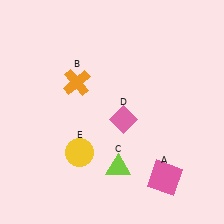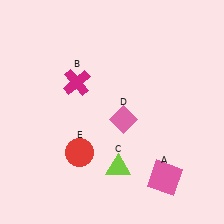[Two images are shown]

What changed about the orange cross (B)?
In Image 1, B is orange. In Image 2, it changed to magenta.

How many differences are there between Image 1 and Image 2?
There are 2 differences between the two images.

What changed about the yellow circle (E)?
In Image 1, E is yellow. In Image 2, it changed to red.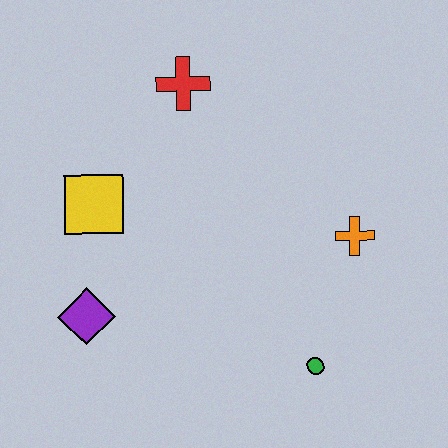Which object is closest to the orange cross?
The green circle is closest to the orange cross.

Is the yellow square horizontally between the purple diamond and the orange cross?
Yes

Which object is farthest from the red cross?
The green circle is farthest from the red cross.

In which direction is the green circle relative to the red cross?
The green circle is below the red cross.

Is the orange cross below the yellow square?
Yes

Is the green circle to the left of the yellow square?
No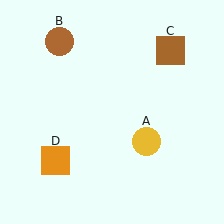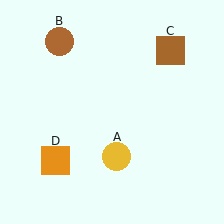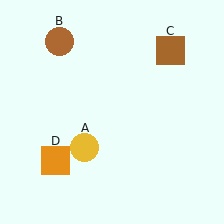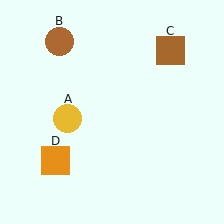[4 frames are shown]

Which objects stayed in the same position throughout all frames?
Brown circle (object B) and brown square (object C) and orange square (object D) remained stationary.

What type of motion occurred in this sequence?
The yellow circle (object A) rotated clockwise around the center of the scene.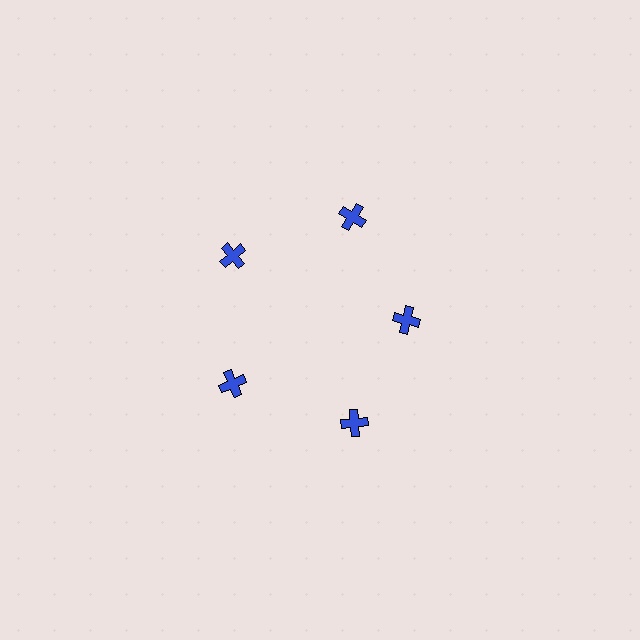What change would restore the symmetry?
The symmetry would be restored by moving it outward, back onto the ring so that all 5 crosses sit at equal angles and equal distance from the center.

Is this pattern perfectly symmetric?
No. The 5 blue crosses are arranged in a ring, but one element near the 3 o'clock position is pulled inward toward the center, breaking the 5-fold rotational symmetry.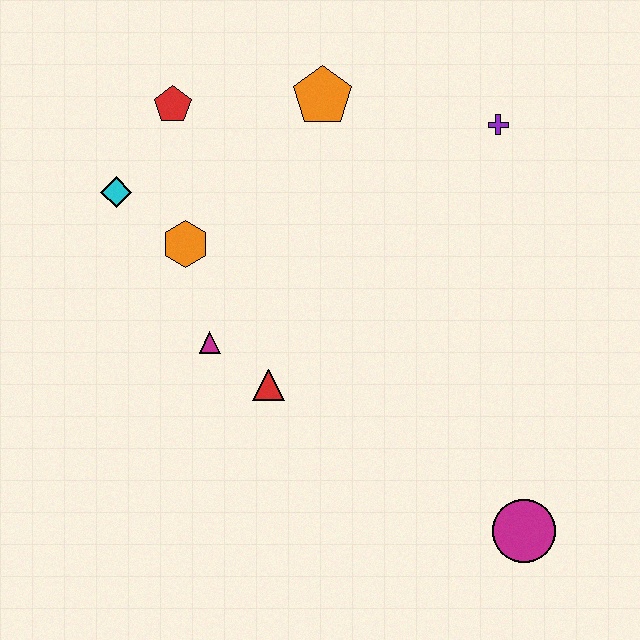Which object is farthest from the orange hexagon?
The magenta circle is farthest from the orange hexagon.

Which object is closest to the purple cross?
The orange pentagon is closest to the purple cross.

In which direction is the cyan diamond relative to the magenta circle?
The cyan diamond is to the left of the magenta circle.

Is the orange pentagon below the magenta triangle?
No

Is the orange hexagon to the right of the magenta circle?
No